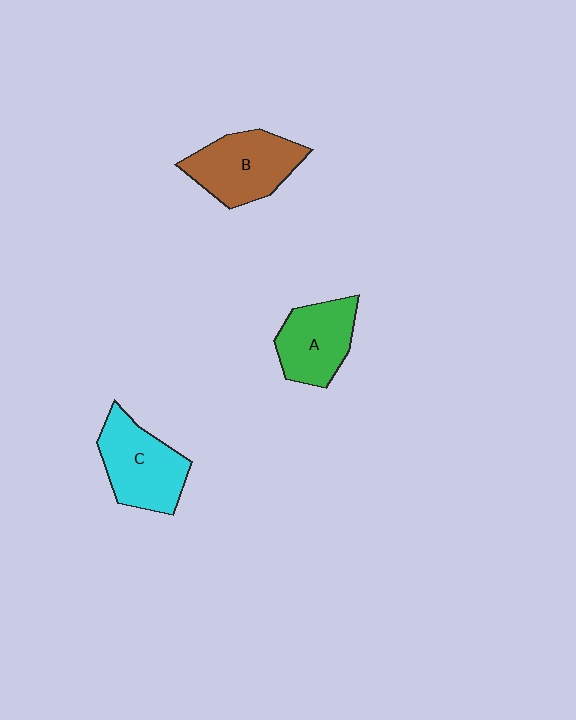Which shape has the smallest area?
Shape A (green).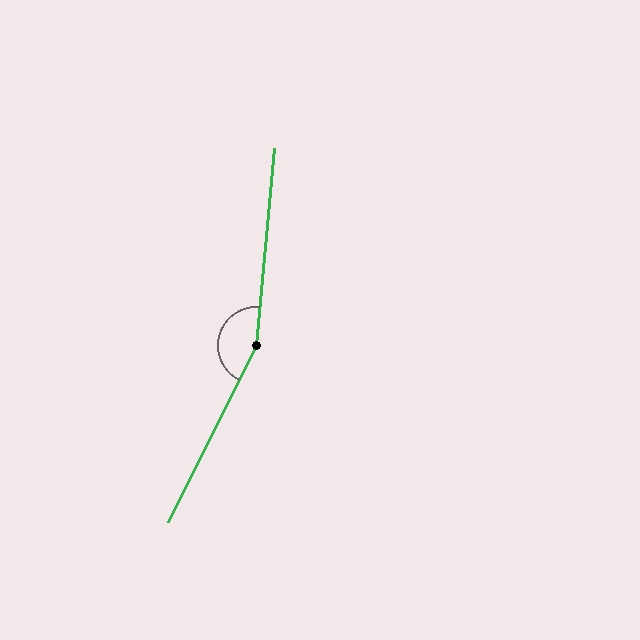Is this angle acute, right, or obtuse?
It is obtuse.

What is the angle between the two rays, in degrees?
Approximately 159 degrees.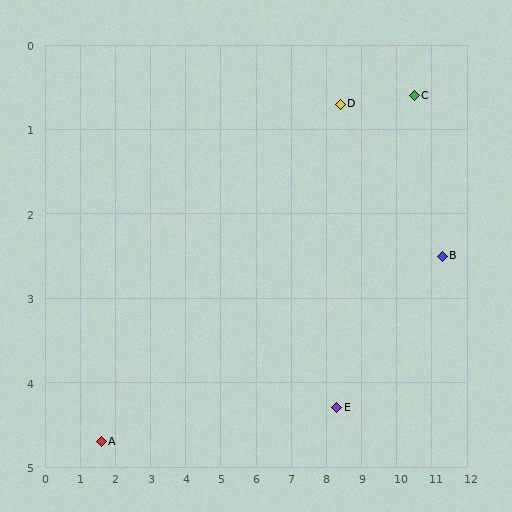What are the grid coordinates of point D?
Point D is at approximately (8.4, 0.7).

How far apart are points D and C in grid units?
Points D and C are about 2.1 grid units apart.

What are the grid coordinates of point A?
Point A is at approximately (1.6, 4.7).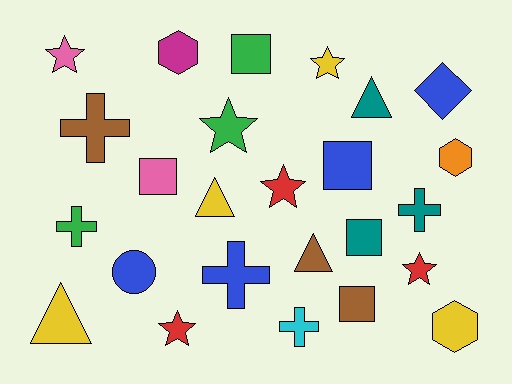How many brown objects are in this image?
There are 3 brown objects.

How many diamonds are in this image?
There is 1 diamond.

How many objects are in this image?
There are 25 objects.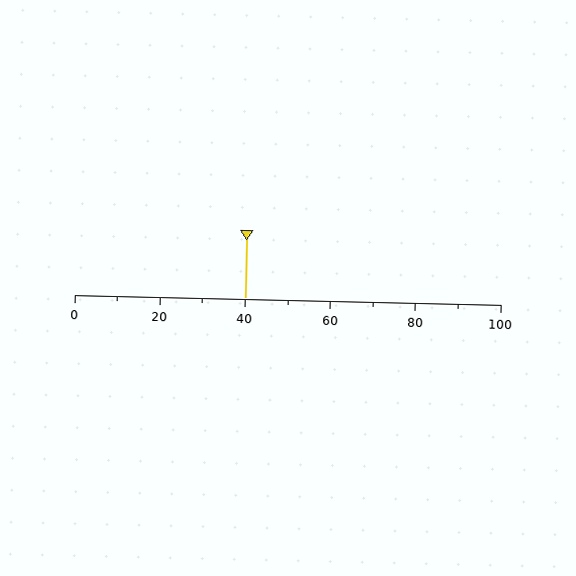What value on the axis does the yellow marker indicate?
The marker indicates approximately 40.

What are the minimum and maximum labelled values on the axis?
The axis runs from 0 to 100.